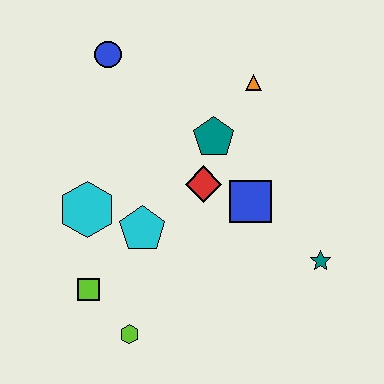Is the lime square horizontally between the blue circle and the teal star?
No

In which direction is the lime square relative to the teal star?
The lime square is to the left of the teal star.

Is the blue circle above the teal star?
Yes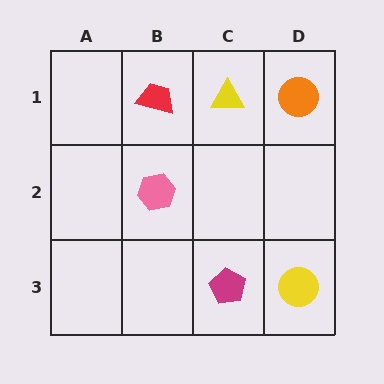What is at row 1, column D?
An orange circle.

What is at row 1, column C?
A yellow triangle.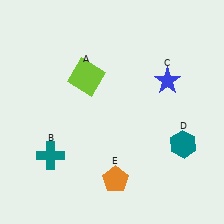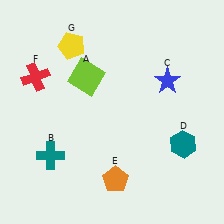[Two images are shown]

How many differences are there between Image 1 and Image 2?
There are 2 differences between the two images.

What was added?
A red cross (F), a yellow pentagon (G) were added in Image 2.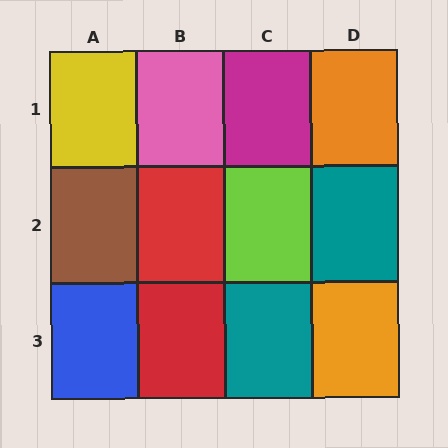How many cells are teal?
2 cells are teal.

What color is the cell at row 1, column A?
Yellow.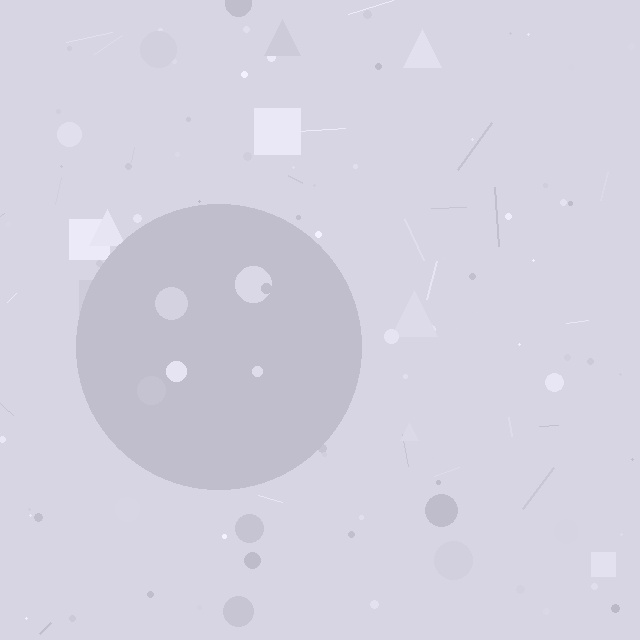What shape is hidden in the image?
A circle is hidden in the image.